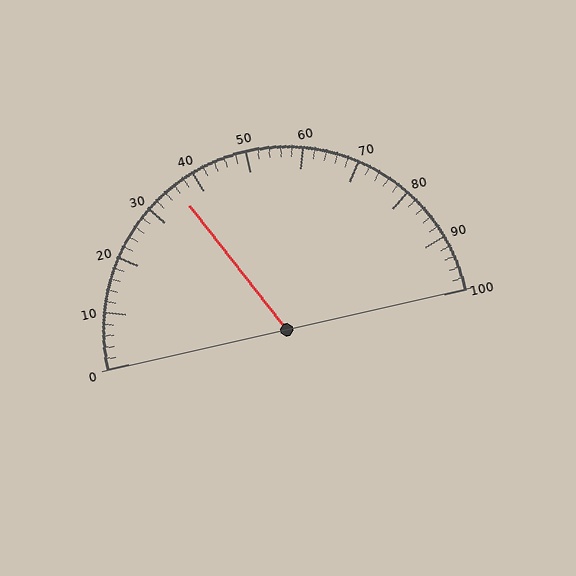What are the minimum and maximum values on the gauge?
The gauge ranges from 0 to 100.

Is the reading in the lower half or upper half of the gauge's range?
The reading is in the lower half of the range (0 to 100).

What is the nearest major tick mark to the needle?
The nearest major tick mark is 40.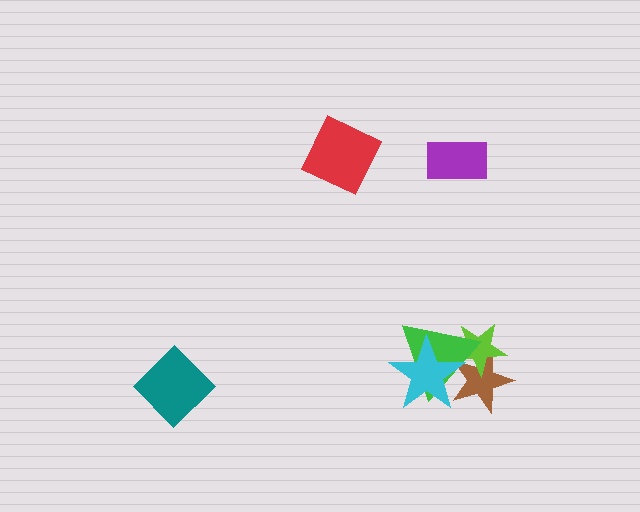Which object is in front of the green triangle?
The cyan star is in front of the green triangle.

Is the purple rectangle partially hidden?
No, no other shape covers it.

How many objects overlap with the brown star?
3 objects overlap with the brown star.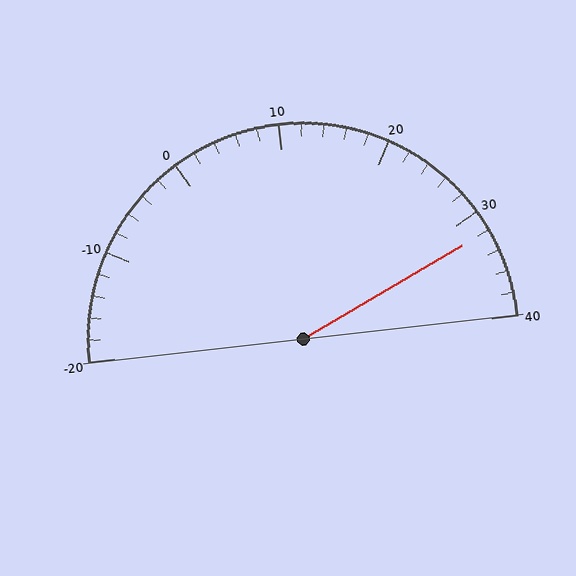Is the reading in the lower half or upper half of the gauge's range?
The reading is in the upper half of the range (-20 to 40).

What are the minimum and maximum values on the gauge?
The gauge ranges from -20 to 40.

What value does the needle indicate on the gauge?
The needle indicates approximately 32.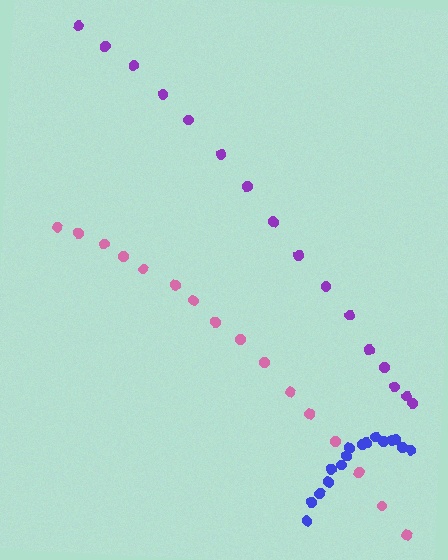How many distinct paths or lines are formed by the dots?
There are 3 distinct paths.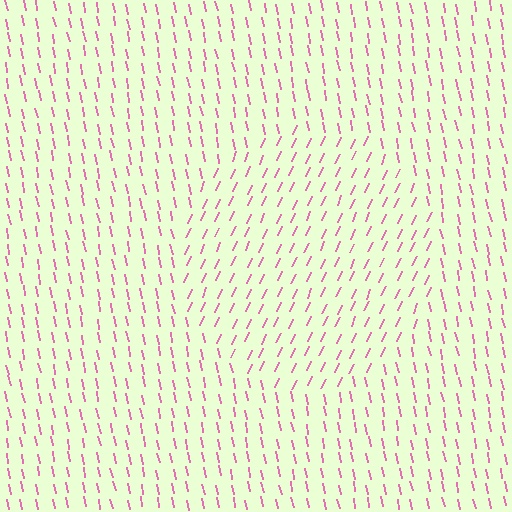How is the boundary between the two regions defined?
The boundary is defined purely by a change in line orientation (approximately 35 degrees difference). All lines are the same color and thickness.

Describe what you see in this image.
The image is filled with small pink line segments. A circle region in the image has lines oriented differently from the surrounding lines, creating a visible texture boundary.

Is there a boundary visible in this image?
Yes, there is a texture boundary formed by a change in line orientation.